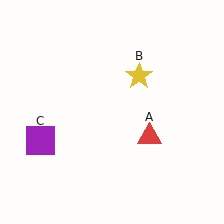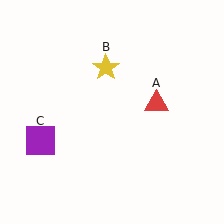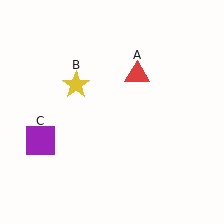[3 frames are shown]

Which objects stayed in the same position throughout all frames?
Purple square (object C) remained stationary.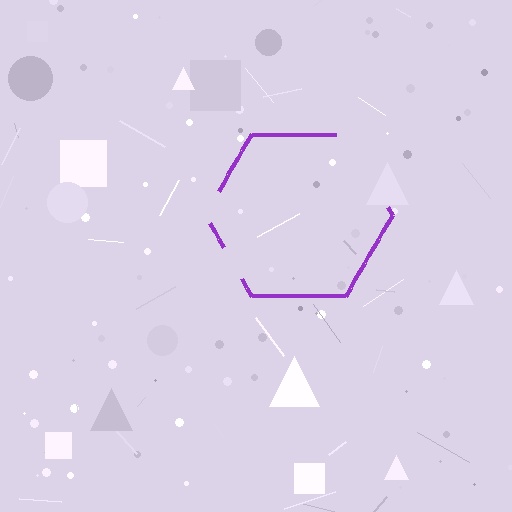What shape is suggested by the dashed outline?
The dashed outline suggests a hexagon.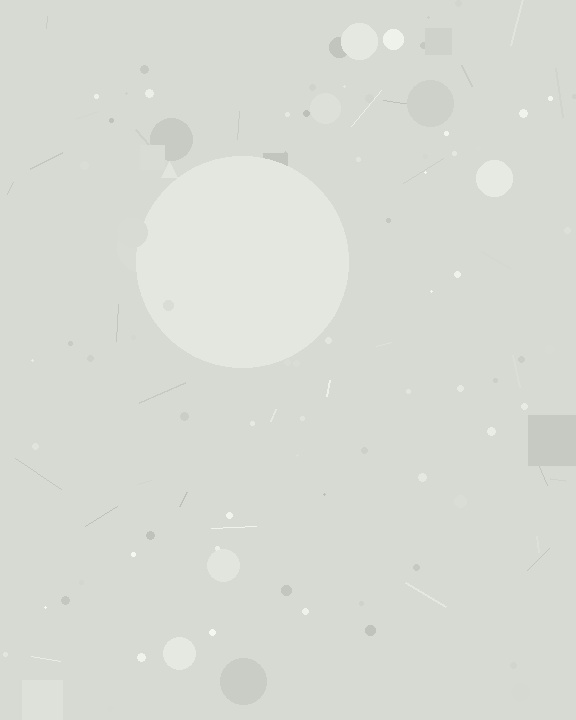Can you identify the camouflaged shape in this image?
The camouflaged shape is a circle.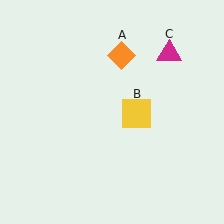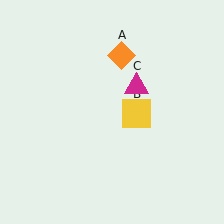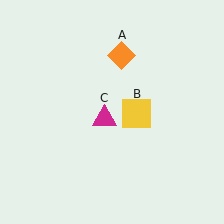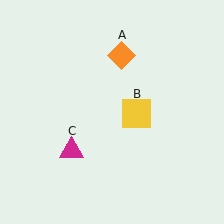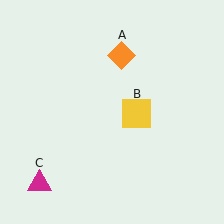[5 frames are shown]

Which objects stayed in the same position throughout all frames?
Orange diamond (object A) and yellow square (object B) remained stationary.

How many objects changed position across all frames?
1 object changed position: magenta triangle (object C).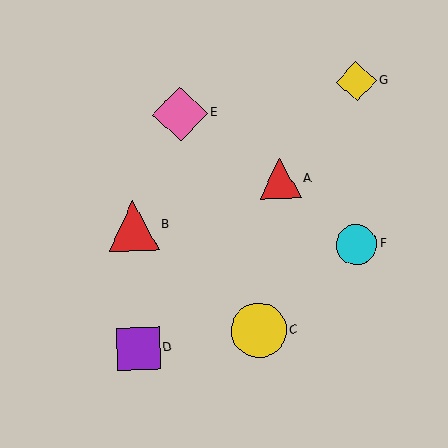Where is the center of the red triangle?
The center of the red triangle is at (280, 179).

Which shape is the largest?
The yellow circle (labeled C) is the largest.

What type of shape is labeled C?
Shape C is a yellow circle.